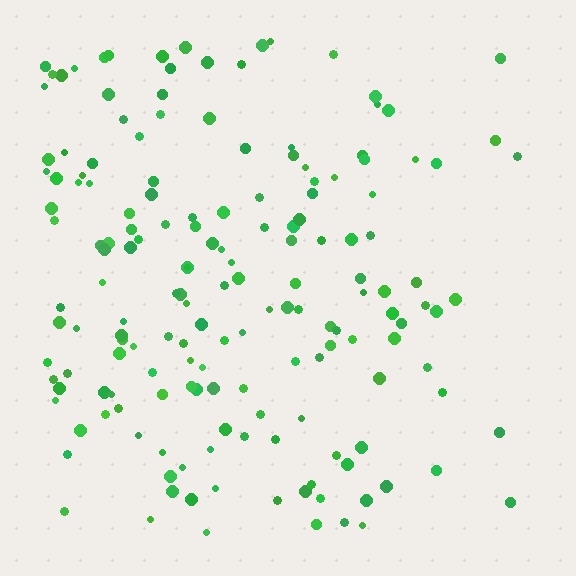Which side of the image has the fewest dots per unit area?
The right.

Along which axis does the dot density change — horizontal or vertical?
Horizontal.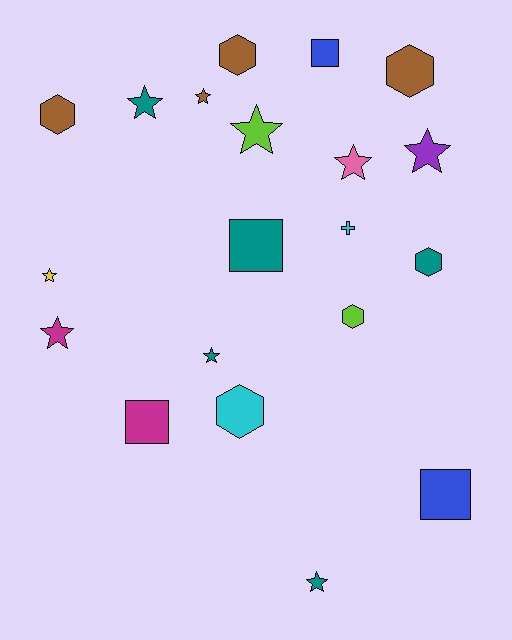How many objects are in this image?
There are 20 objects.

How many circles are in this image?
There are no circles.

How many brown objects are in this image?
There are 4 brown objects.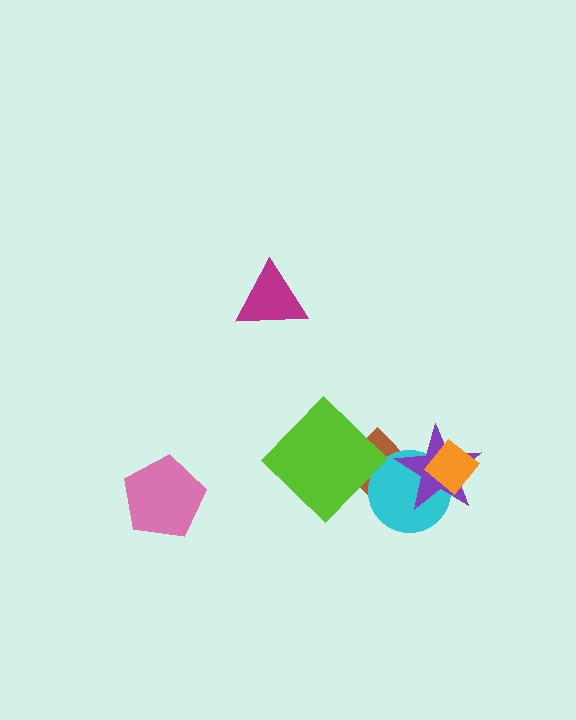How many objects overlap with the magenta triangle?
0 objects overlap with the magenta triangle.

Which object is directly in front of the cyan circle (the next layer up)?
The purple star is directly in front of the cyan circle.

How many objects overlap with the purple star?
3 objects overlap with the purple star.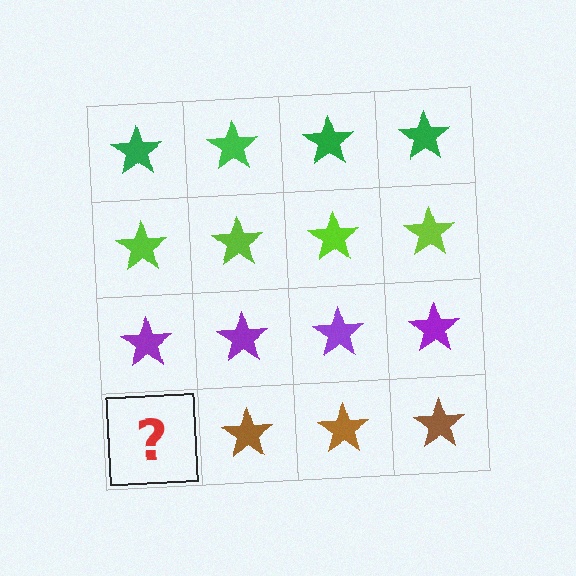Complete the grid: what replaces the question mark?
The question mark should be replaced with a brown star.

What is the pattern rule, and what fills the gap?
The rule is that each row has a consistent color. The gap should be filled with a brown star.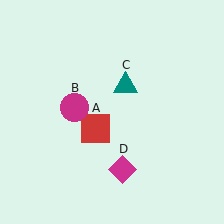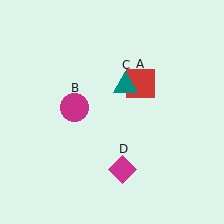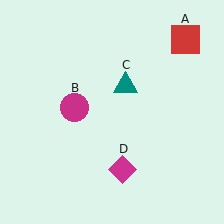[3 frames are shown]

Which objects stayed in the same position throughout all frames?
Magenta circle (object B) and teal triangle (object C) and magenta diamond (object D) remained stationary.